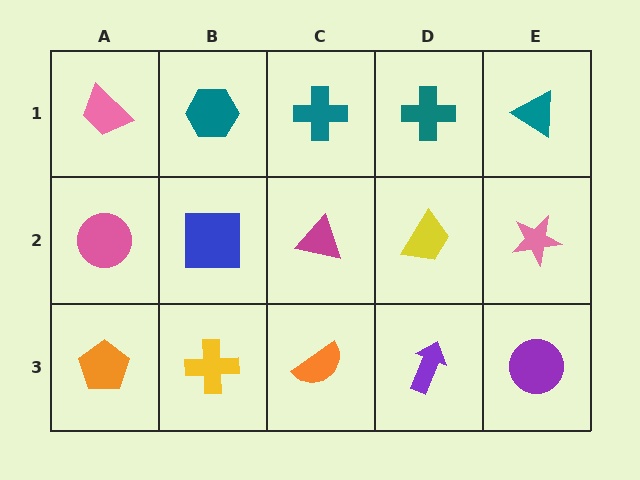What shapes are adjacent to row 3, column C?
A magenta triangle (row 2, column C), a yellow cross (row 3, column B), a purple arrow (row 3, column D).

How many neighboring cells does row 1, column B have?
3.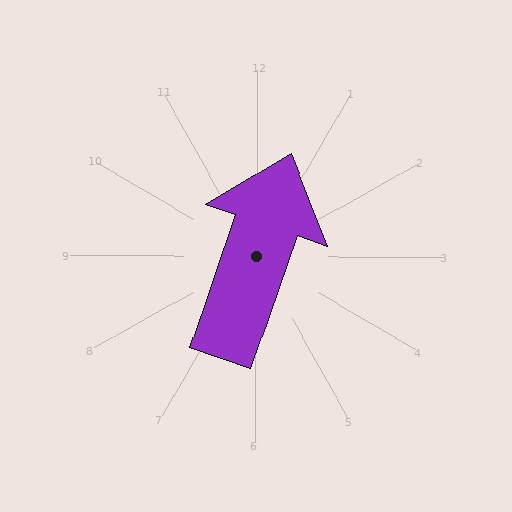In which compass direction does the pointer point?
North.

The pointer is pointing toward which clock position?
Roughly 1 o'clock.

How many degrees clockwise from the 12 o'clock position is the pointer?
Approximately 19 degrees.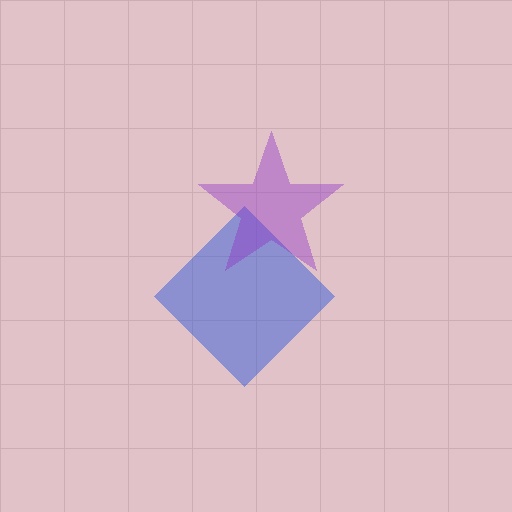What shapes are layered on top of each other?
The layered shapes are: a blue diamond, a purple star.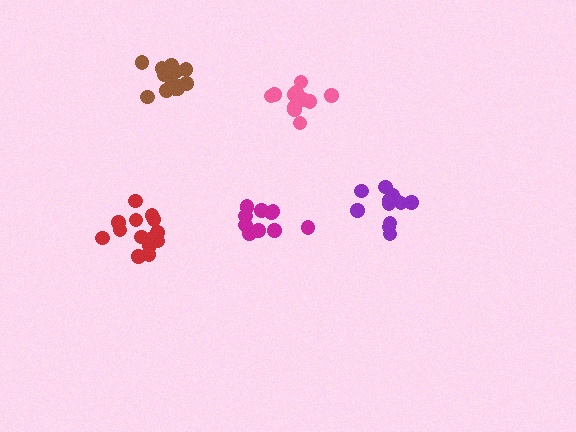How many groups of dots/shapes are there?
There are 5 groups.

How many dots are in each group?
Group 1: 11 dots, Group 2: 12 dots, Group 3: 13 dots, Group 4: 14 dots, Group 5: 12 dots (62 total).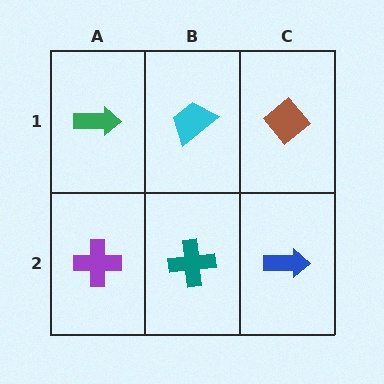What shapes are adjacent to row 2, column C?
A brown diamond (row 1, column C), a teal cross (row 2, column B).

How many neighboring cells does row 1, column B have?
3.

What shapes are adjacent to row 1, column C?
A blue arrow (row 2, column C), a cyan trapezoid (row 1, column B).